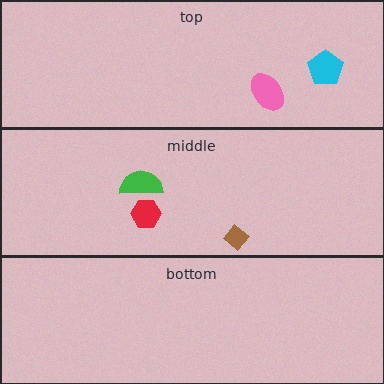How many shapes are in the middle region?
3.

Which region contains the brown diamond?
The middle region.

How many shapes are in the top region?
2.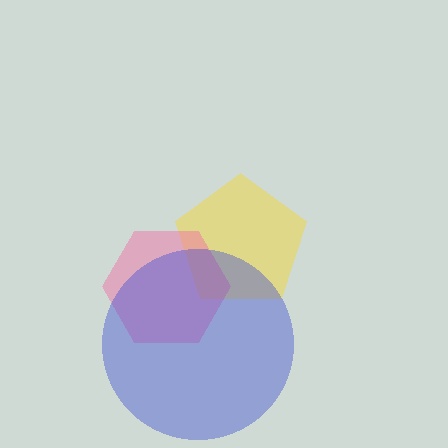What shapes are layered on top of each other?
The layered shapes are: a yellow pentagon, a pink hexagon, a blue circle.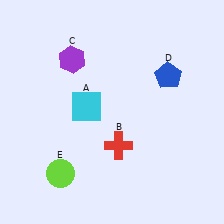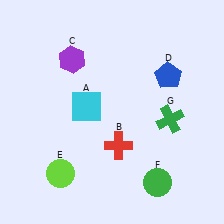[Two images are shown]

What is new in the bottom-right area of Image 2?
A green circle (F) was added in the bottom-right area of Image 2.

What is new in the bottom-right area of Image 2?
A green cross (G) was added in the bottom-right area of Image 2.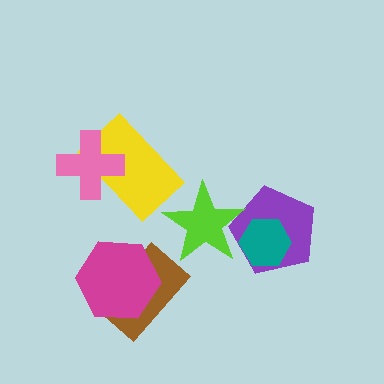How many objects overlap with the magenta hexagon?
1 object overlaps with the magenta hexagon.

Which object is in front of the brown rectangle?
The magenta hexagon is in front of the brown rectangle.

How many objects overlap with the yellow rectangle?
1 object overlaps with the yellow rectangle.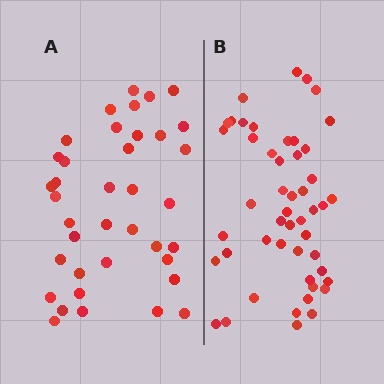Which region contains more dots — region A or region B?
Region B (the right region) has more dots.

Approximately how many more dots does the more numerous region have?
Region B has roughly 12 or so more dots than region A.